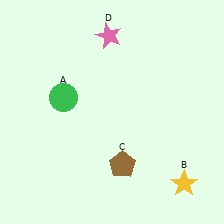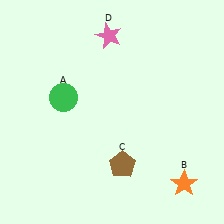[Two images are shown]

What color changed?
The star (B) changed from yellow in Image 1 to orange in Image 2.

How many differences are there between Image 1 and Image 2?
There is 1 difference between the two images.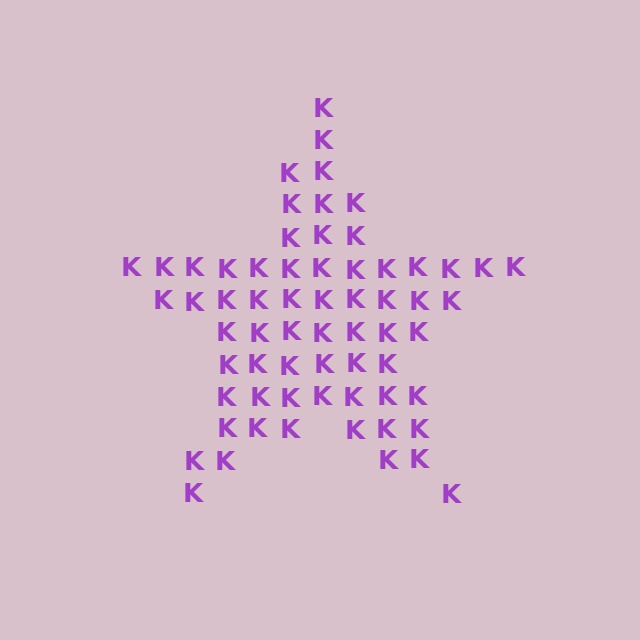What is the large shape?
The large shape is a star.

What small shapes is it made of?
It is made of small letter K's.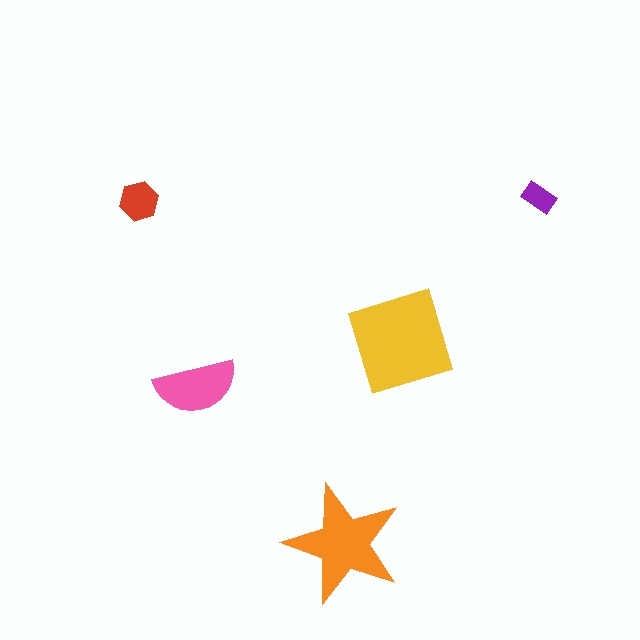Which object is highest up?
The purple rectangle is topmost.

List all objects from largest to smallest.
The yellow square, the orange star, the pink semicircle, the red hexagon, the purple rectangle.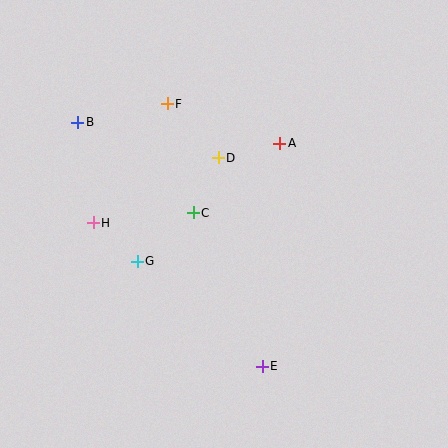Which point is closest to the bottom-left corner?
Point G is closest to the bottom-left corner.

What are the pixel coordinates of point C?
Point C is at (193, 213).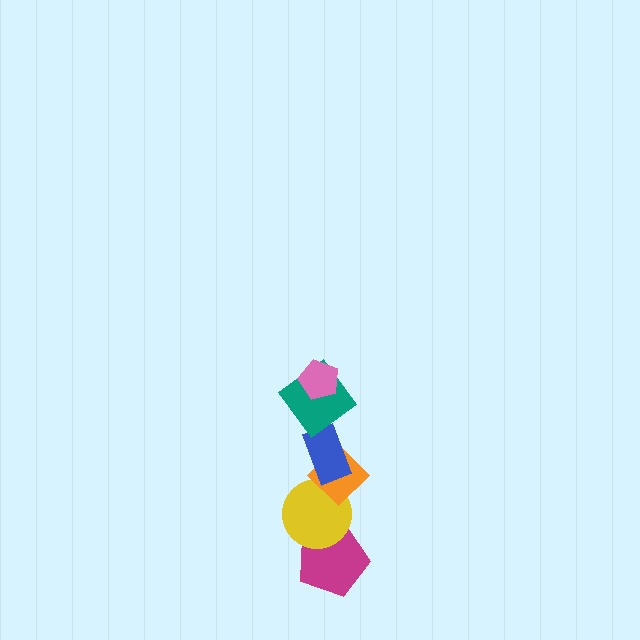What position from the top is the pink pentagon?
The pink pentagon is 1st from the top.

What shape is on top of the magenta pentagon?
The yellow circle is on top of the magenta pentagon.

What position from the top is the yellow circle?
The yellow circle is 5th from the top.